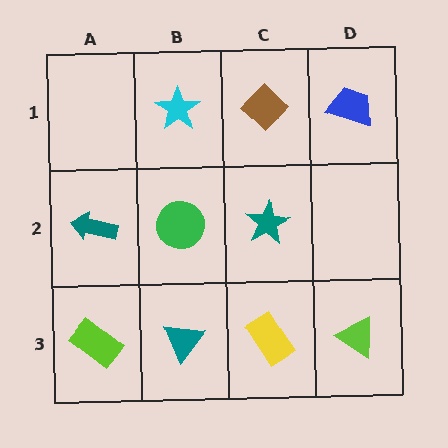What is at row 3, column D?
A lime triangle.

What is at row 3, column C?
A yellow rectangle.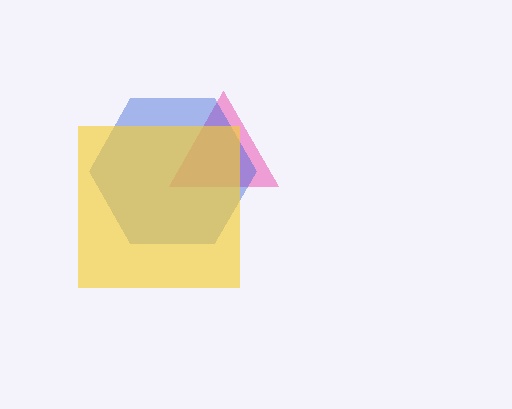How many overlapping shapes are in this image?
There are 3 overlapping shapes in the image.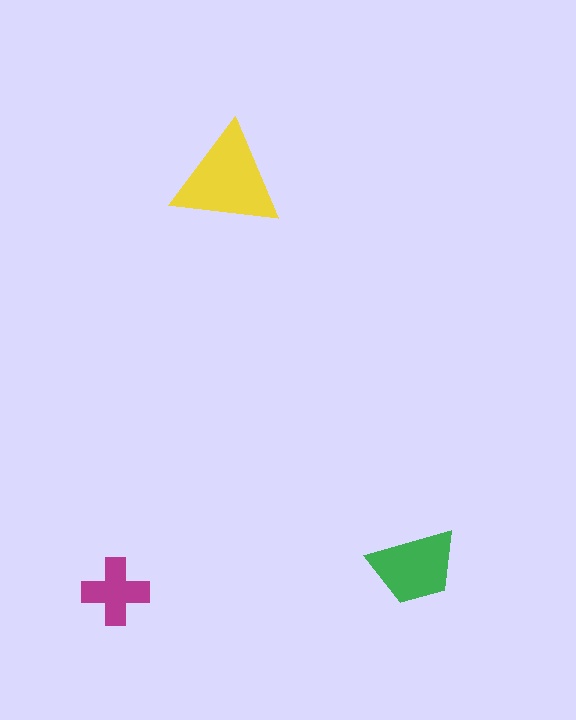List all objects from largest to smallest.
The yellow triangle, the green trapezoid, the magenta cross.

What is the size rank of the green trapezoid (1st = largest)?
2nd.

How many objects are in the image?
There are 3 objects in the image.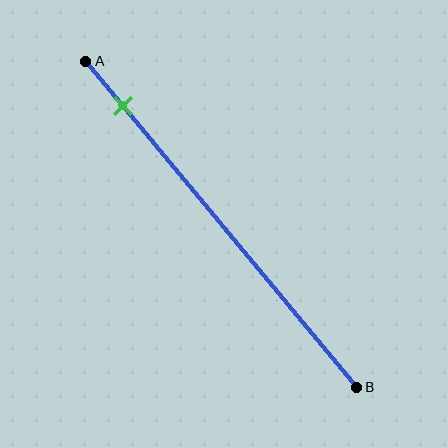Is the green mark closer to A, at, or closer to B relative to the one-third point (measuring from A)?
The green mark is closer to point A than the one-third point of segment AB.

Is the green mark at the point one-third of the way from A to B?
No, the mark is at about 15% from A, not at the 33% one-third point.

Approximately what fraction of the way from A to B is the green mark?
The green mark is approximately 15% of the way from A to B.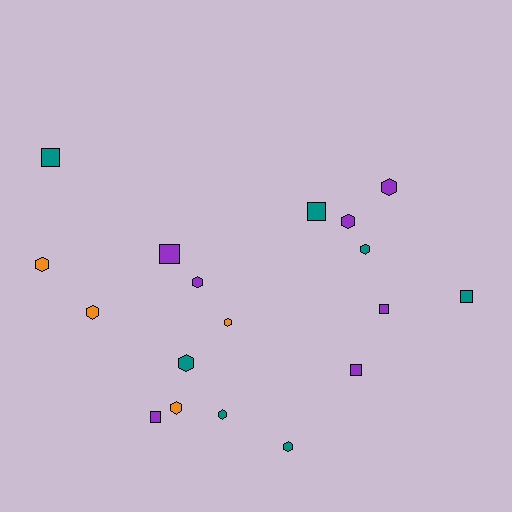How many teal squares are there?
There are 3 teal squares.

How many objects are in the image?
There are 18 objects.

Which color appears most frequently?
Purple, with 7 objects.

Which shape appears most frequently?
Hexagon, with 11 objects.